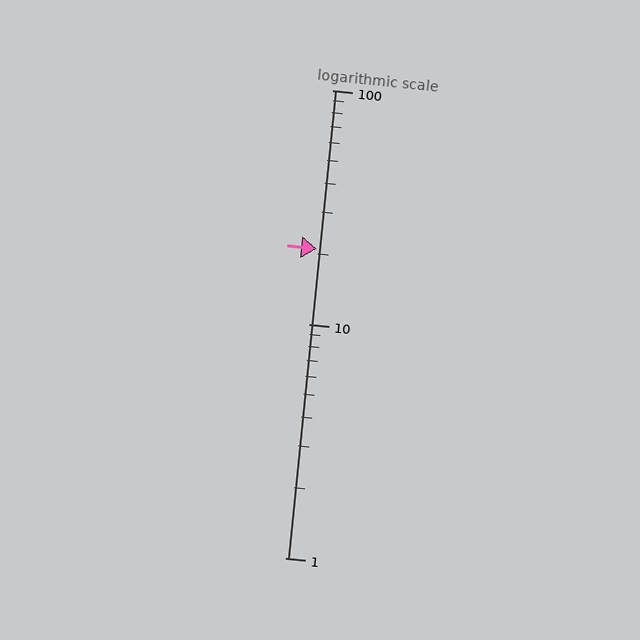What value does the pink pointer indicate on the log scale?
The pointer indicates approximately 21.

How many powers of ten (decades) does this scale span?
The scale spans 2 decades, from 1 to 100.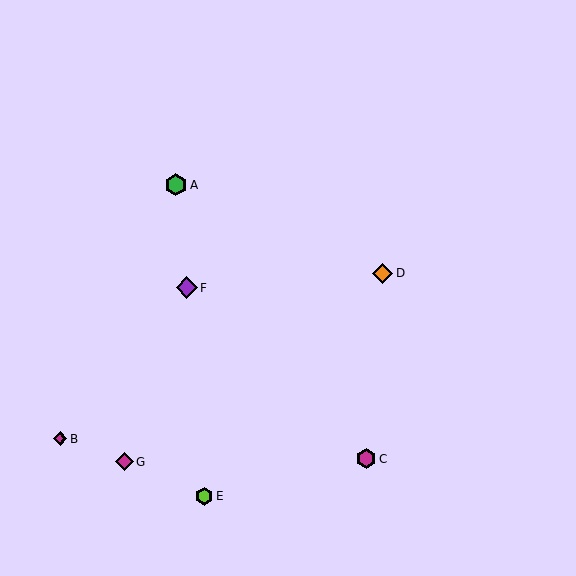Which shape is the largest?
The green hexagon (labeled A) is the largest.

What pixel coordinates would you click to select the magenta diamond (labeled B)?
Click at (60, 439) to select the magenta diamond B.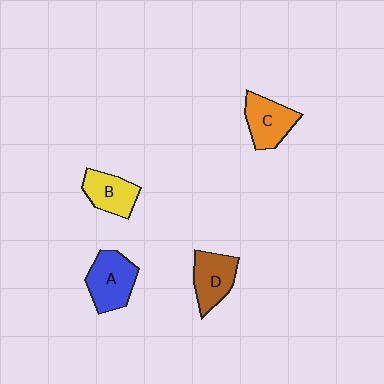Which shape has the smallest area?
Shape B (yellow).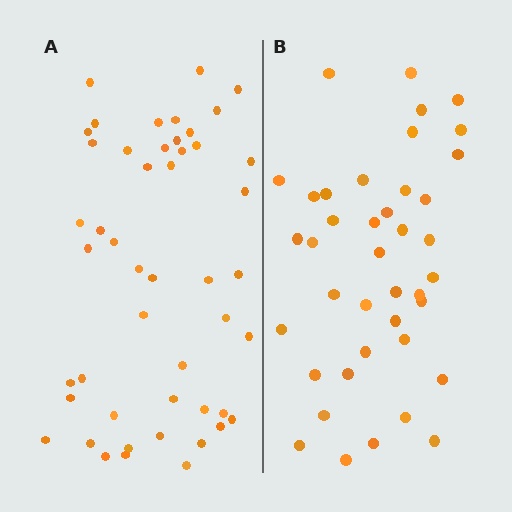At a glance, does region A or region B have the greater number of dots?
Region A (the left region) has more dots.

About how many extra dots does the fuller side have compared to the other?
Region A has roughly 8 or so more dots than region B.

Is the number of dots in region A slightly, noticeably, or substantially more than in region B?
Region A has only slightly more — the two regions are fairly close. The ratio is roughly 1.2 to 1.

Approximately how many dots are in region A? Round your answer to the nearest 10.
About 50 dots. (The exact count is 48, which rounds to 50.)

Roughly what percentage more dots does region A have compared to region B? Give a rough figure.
About 20% more.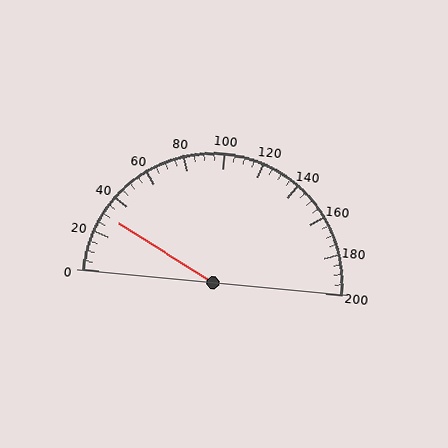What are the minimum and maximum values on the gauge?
The gauge ranges from 0 to 200.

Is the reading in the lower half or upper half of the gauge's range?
The reading is in the lower half of the range (0 to 200).